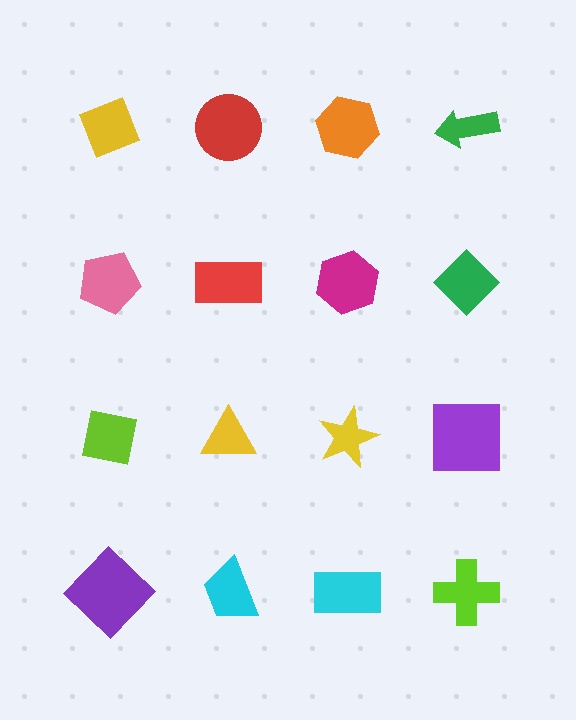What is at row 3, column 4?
A purple square.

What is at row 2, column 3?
A magenta hexagon.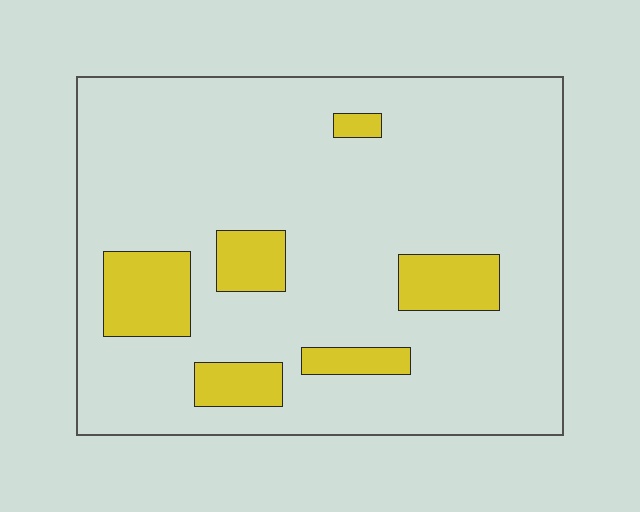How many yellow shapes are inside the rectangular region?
6.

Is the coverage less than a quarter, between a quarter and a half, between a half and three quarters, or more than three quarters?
Less than a quarter.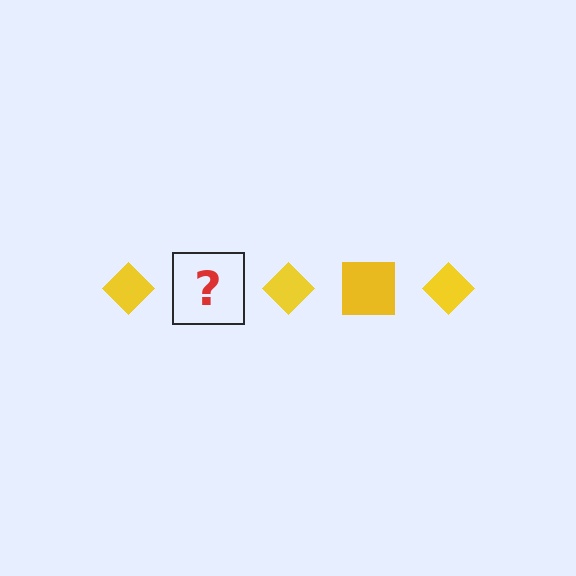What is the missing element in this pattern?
The missing element is a yellow square.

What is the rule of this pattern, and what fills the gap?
The rule is that the pattern cycles through diamond, square shapes in yellow. The gap should be filled with a yellow square.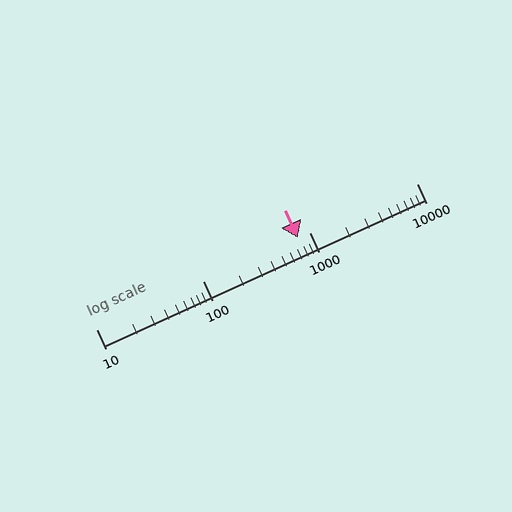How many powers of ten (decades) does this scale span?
The scale spans 3 decades, from 10 to 10000.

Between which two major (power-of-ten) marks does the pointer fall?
The pointer is between 100 and 1000.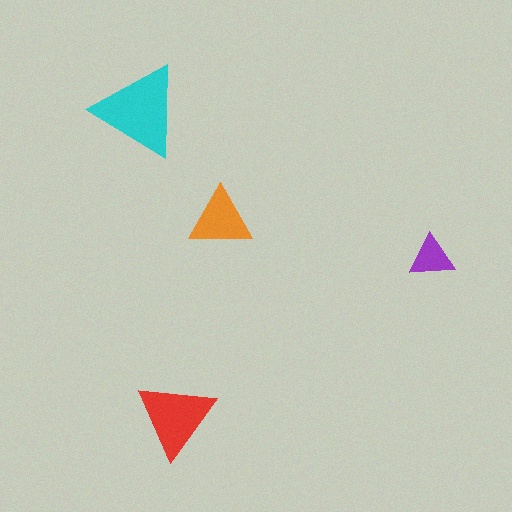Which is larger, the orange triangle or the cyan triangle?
The cyan one.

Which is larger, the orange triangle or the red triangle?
The red one.